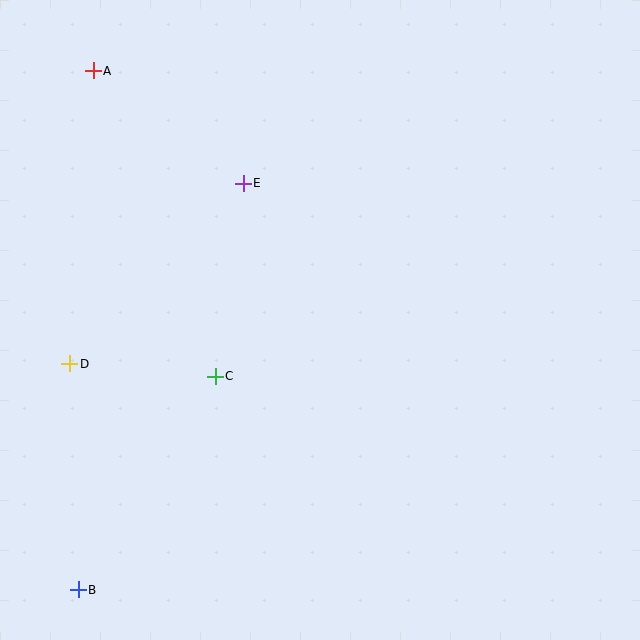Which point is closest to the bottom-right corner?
Point C is closest to the bottom-right corner.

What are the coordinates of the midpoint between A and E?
The midpoint between A and E is at (168, 127).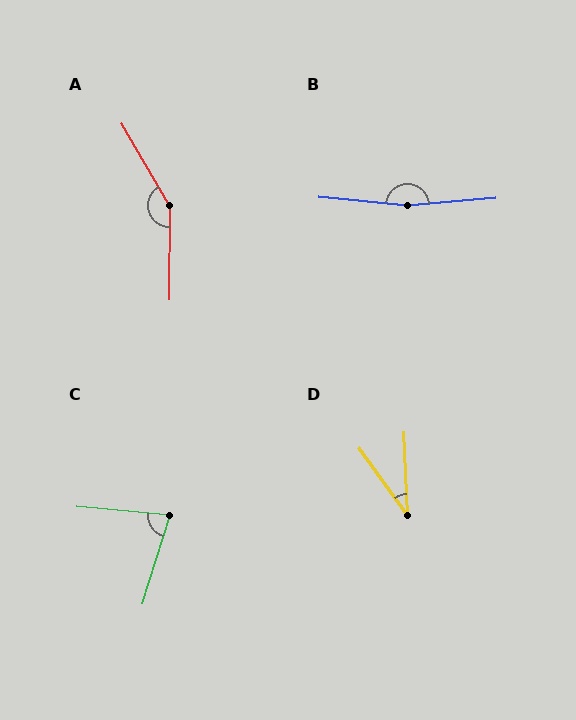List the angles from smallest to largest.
D (33°), C (78°), A (149°), B (169°).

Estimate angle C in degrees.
Approximately 78 degrees.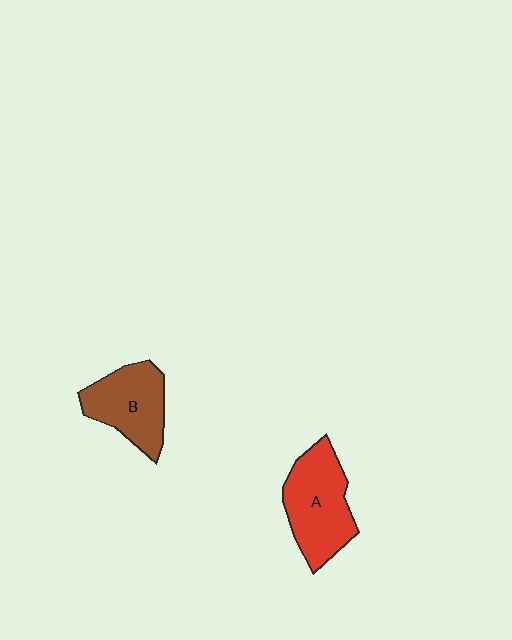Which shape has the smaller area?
Shape B (brown).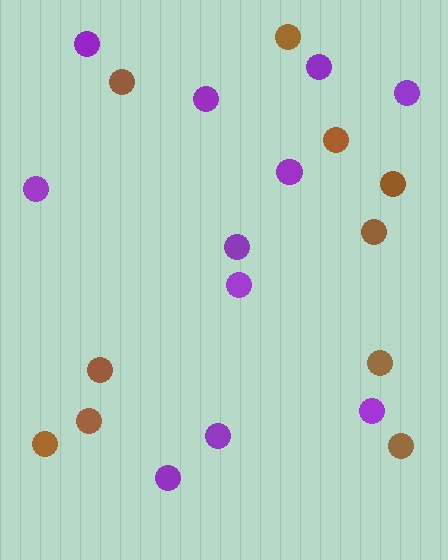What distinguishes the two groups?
There are 2 groups: one group of purple circles (11) and one group of brown circles (10).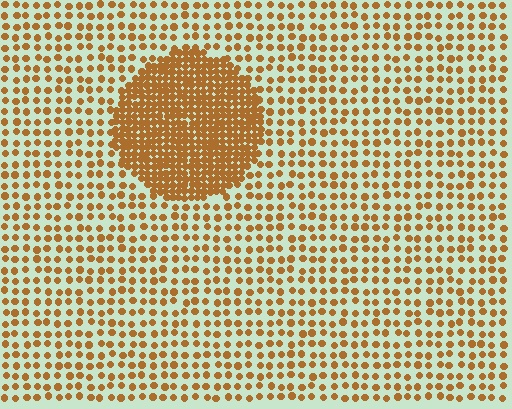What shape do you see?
I see a circle.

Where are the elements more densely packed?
The elements are more densely packed inside the circle boundary.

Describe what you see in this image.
The image contains small brown elements arranged at two different densities. A circle-shaped region is visible where the elements are more densely packed than the surrounding area.